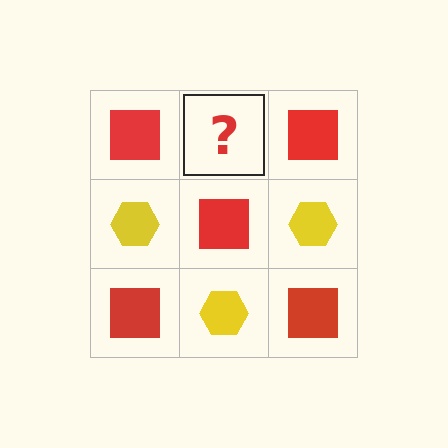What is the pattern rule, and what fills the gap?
The rule is that it alternates red square and yellow hexagon in a checkerboard pattern. The gap should be filled with a yellow hexagon.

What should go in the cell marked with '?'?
The missing cell should contain a yellow hexagon.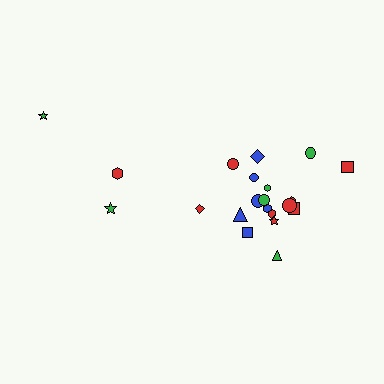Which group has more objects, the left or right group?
The right group.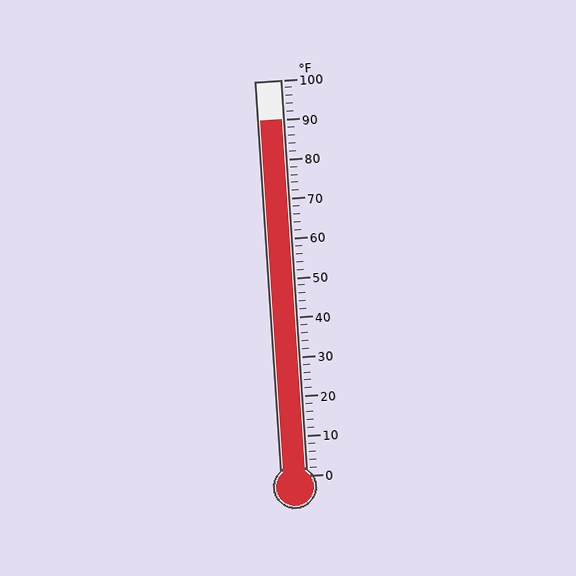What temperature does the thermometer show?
The thermometer shows approximately 90°F.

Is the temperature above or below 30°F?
The temperature is above 30°F.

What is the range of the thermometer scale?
The thermometer scale ranges from 0°F to 100°F.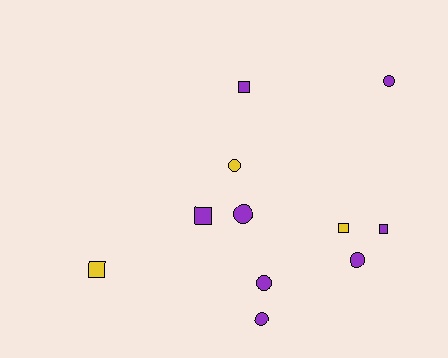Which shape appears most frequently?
Circle, with 6 objects.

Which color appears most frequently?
Purple, with 8 objects.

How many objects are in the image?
There are 11 objects.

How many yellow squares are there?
There are 2 yellow squares.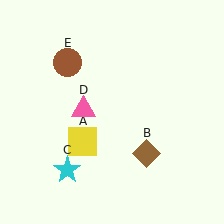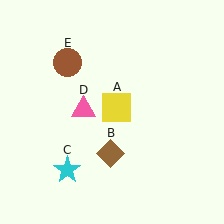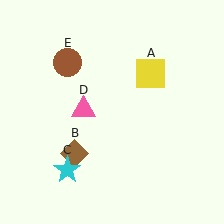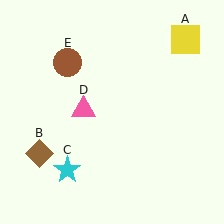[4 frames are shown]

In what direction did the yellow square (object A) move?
The yellow square (object A) moved up and to the right.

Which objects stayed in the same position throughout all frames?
Cyan star (object C) and pink triangle (object D) and brown circle (object E) remained stationary.